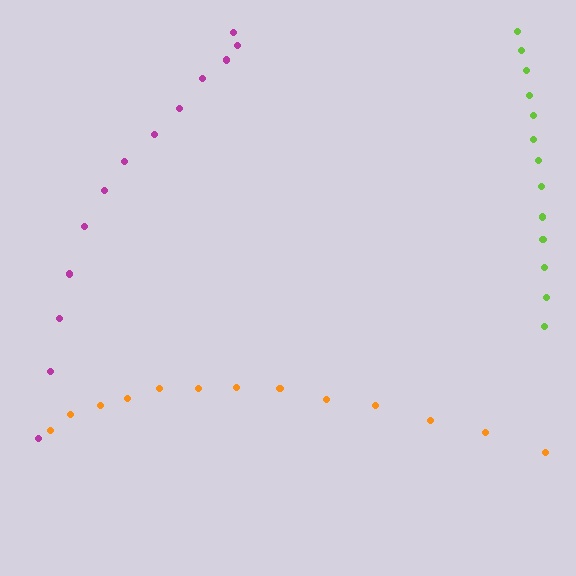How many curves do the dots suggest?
There are 3 distinct paths.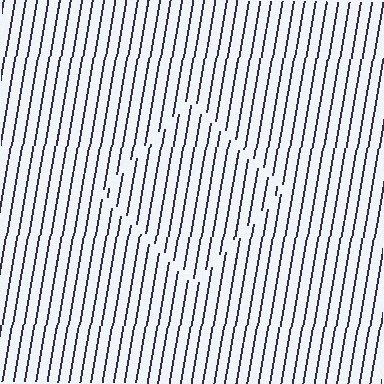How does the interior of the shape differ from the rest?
The interior of the shape contains the same grating, shifted by half a period — the contour is defined by the phase discontinuity where line-ends from the inner and outer gratings abut.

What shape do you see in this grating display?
An illusory square. The interior of the shape contains the same grating, shifted by half a period — the contour is defined by the phase discontinuity where line-ends from the inner and outer gratings abut.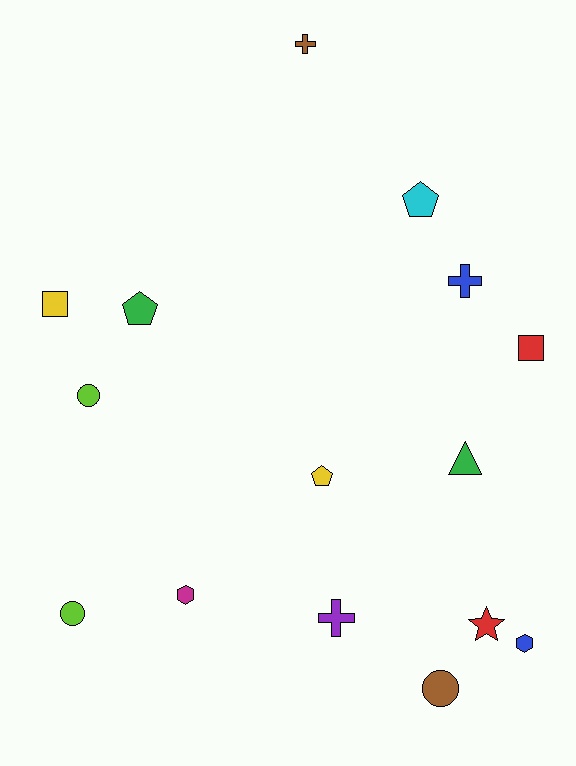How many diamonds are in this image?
There are no diamonds.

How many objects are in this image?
There are 15 objects.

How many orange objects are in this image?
There are no orange objects.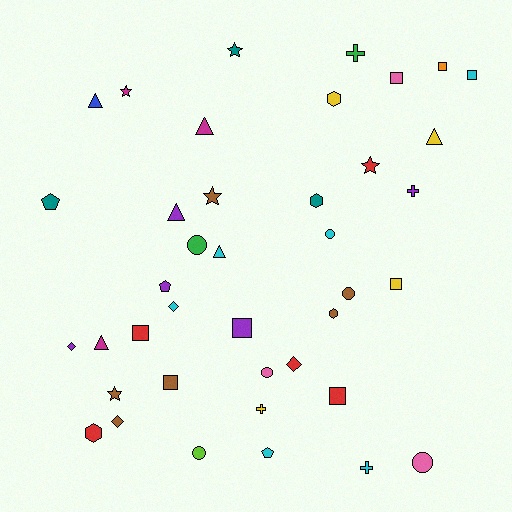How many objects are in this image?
There are 40 objects.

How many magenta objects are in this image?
There are 3 magenta objects.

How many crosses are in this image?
There are 4 crosses.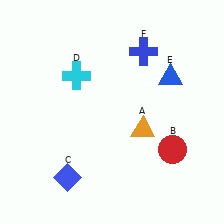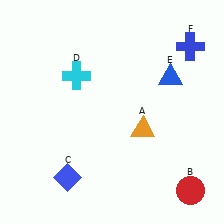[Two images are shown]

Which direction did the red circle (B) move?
The red circle (B) moved down.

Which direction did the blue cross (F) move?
The blue cross (F) moved right.